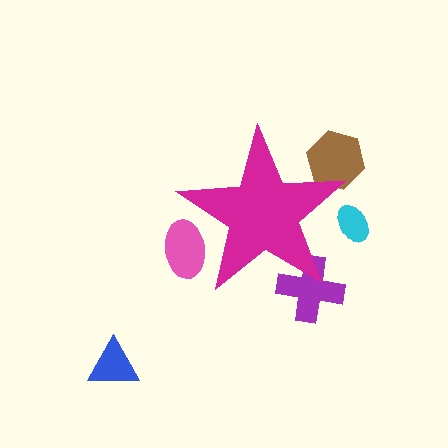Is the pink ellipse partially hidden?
Yes, the pink ellipse is partially hidden behind the magenta star.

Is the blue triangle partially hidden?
No, the blue triangle is fully visible.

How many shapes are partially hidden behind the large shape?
4 shapes are partially hidden.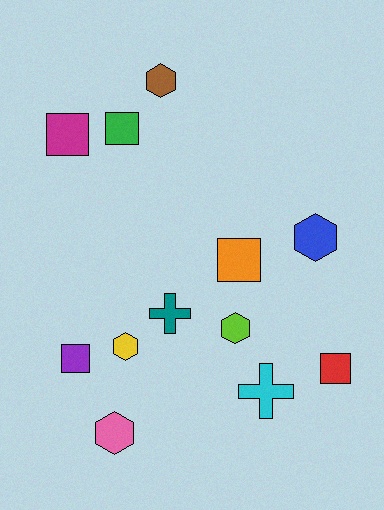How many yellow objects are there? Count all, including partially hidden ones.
There is 1 yellow object.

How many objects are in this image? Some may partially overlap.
There are 12 objects.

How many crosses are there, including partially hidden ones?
There are 2 crosses.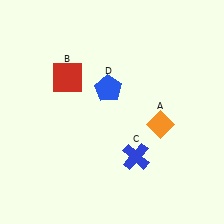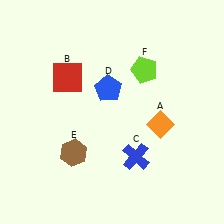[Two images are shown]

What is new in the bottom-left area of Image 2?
A brown hexagon (E) was added in the bottom-left area of Image 2.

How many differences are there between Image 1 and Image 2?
There are 2 differences between the two images.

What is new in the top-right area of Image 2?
A lime pentagon (F) was added in the top-right area of Image 2.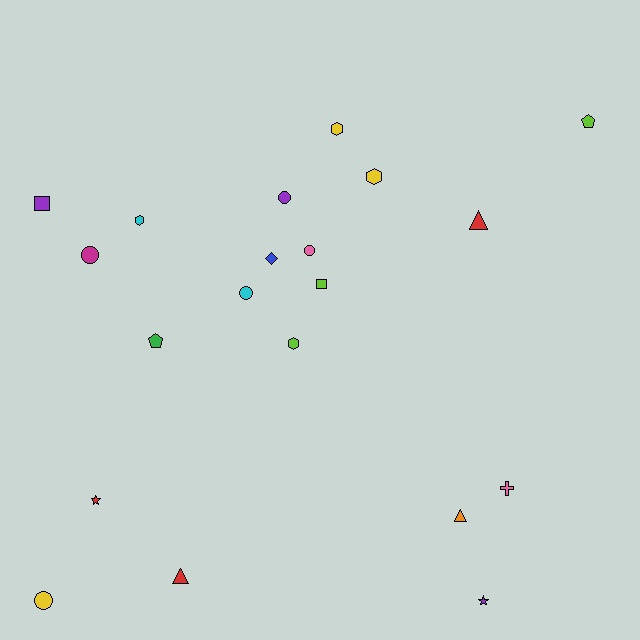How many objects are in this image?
There are 20 objects.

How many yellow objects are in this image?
There are 3 yellow objects.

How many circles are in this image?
There are 5 circles.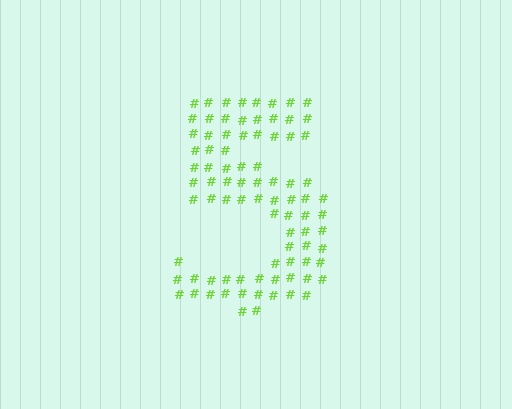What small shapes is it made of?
It is made of small hash symbols.